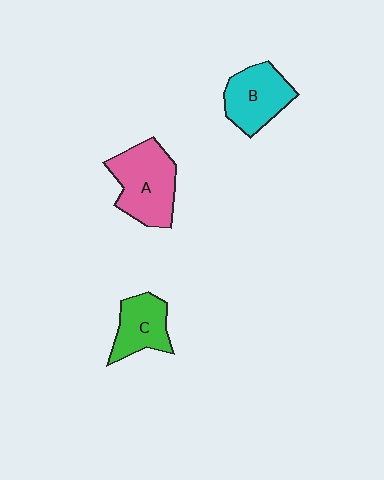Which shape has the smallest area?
Shape C (green).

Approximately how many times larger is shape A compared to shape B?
Approximately 1.2 times.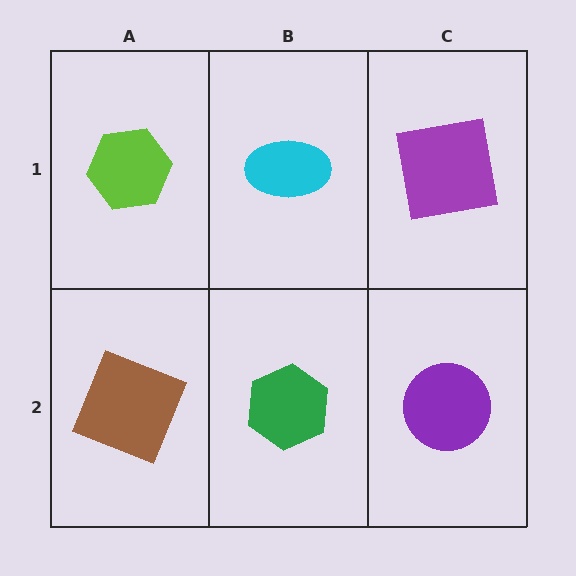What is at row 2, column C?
A purple circle.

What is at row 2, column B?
A green hexagon.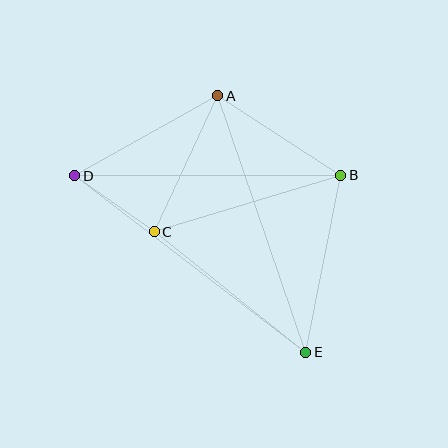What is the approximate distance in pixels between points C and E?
The distance between C and E is approximately 193 pixels.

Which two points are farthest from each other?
Points D and E are farthest from each other.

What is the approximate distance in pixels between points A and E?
The distance between A and E is approximately 271 pixels.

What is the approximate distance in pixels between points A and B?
The distance between A and B is approximately 147 pixels.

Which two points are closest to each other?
Points C and D are closest to each other.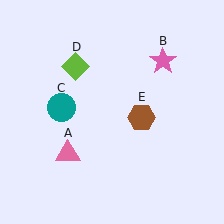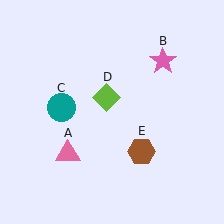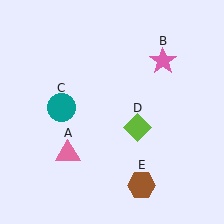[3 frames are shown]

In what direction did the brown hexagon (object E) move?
The brown hexagon (object E) moved down.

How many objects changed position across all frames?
2 objects changed position: lime diamond (object D), brown hexagon (object E).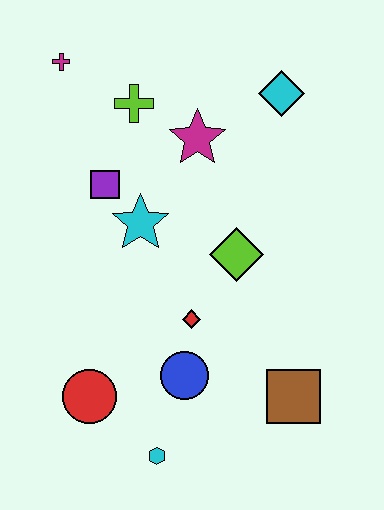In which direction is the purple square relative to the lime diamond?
The purple square is to the left of the lime diamond.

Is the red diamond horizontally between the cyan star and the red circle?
No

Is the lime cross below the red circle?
No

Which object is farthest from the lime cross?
The cyan hexagon is farthest from the lime cross.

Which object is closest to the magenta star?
The lime cross is closest to the magenta star.